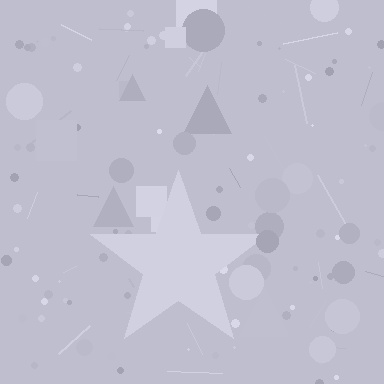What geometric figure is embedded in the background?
A star is embedded in the background.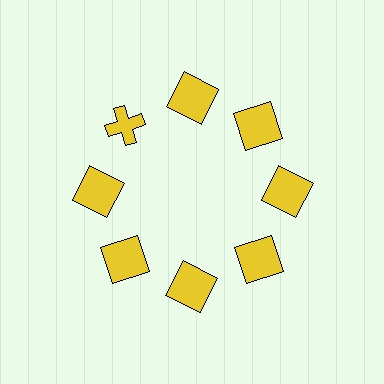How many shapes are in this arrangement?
There are 8 shapes arranged in a ring pattern.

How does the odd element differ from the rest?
It has a different shape: cross instead of square.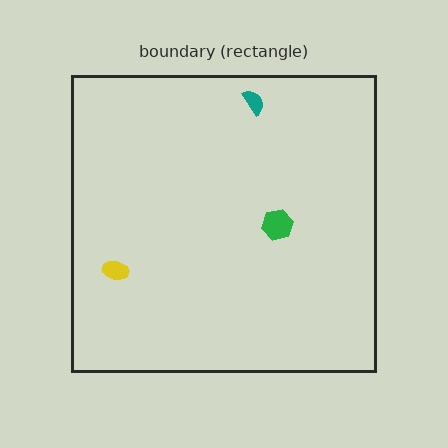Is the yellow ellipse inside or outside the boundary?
Inside.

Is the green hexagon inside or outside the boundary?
Inside.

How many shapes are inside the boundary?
3 inside, 0 outside.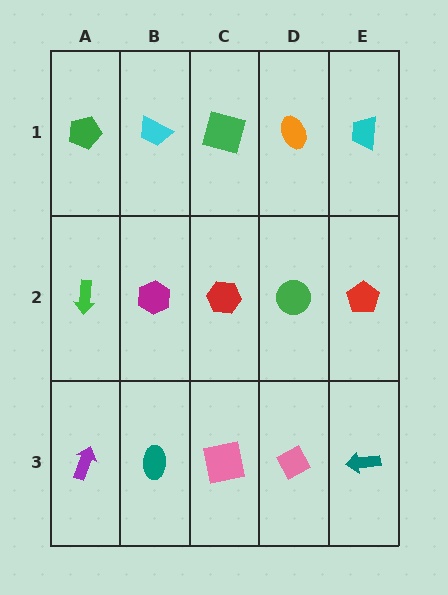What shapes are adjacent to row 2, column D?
An orange ellipse (row 1, column D), a pink diamond (row 3, column D), a red hexagon (row 2, column C), a red pentagon (row 2, column E).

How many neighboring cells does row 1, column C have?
3.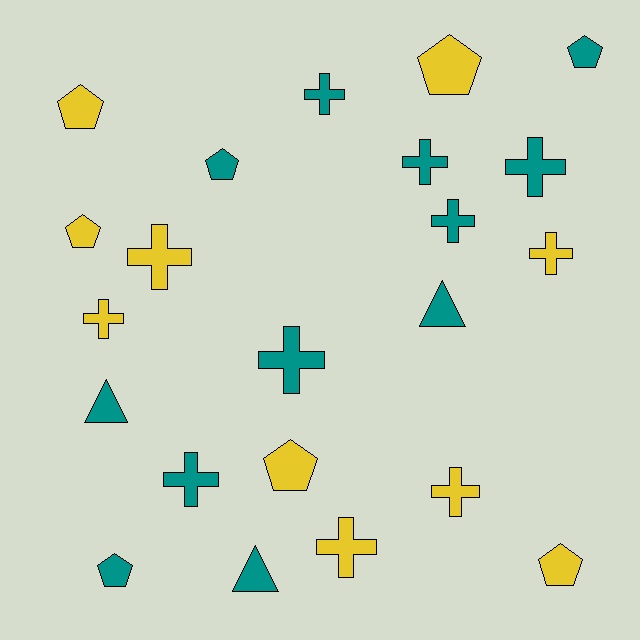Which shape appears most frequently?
Cross, with 11 objects.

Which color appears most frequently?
Teal, with 12 objects.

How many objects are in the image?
There are 22 objects.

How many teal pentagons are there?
There are 3 teal pentagons.